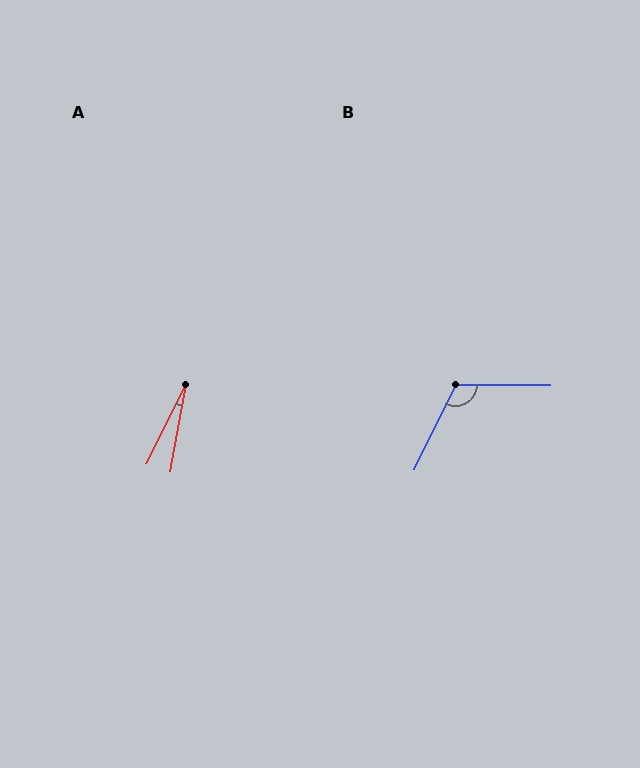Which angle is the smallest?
A, at approximately 16 degrees.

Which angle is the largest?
B, at approximately 116 degrees.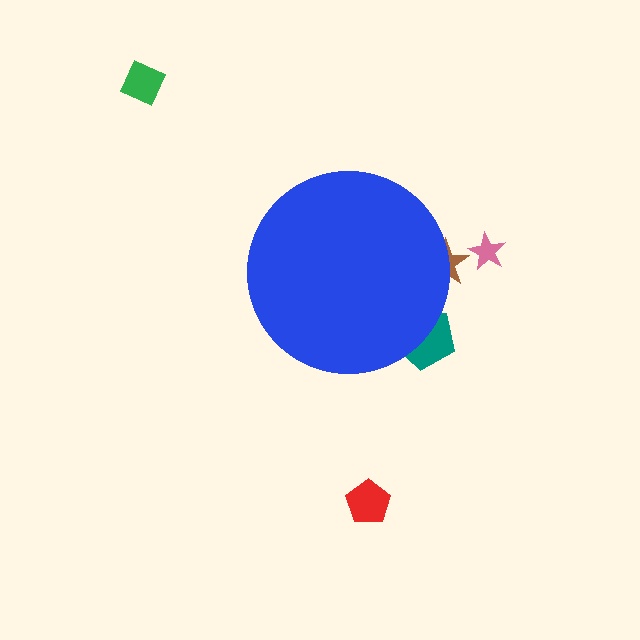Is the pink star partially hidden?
No, the pink star is fully visible.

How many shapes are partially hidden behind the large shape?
2 shapes are partially hidden.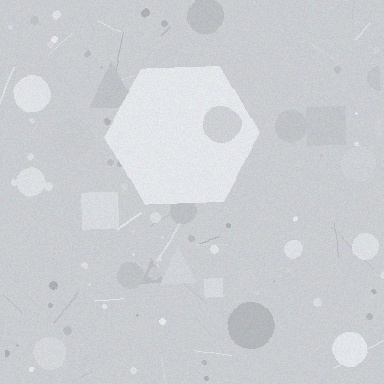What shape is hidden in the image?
A hexagon is hidden in the image.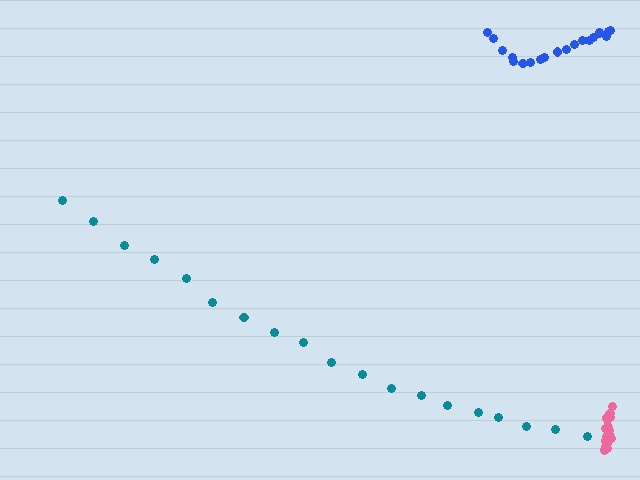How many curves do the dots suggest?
There are 3 distinct paths.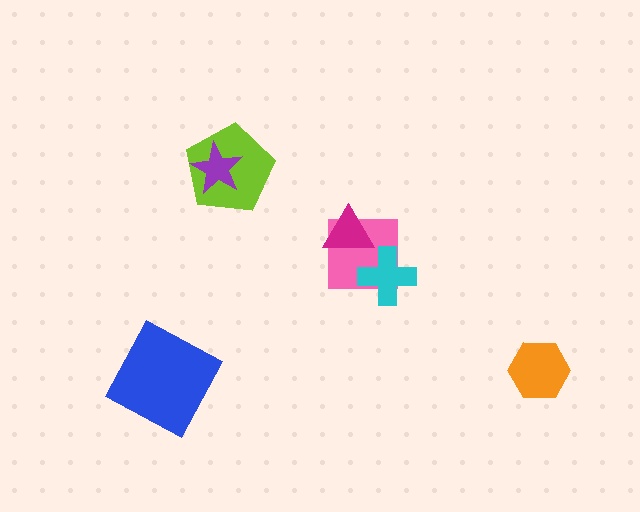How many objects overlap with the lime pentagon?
1 object overlaps with the lime pentagon.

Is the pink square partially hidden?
Yes, it is partially covered by another shape.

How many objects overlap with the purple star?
1 object overlaps with the purple star.